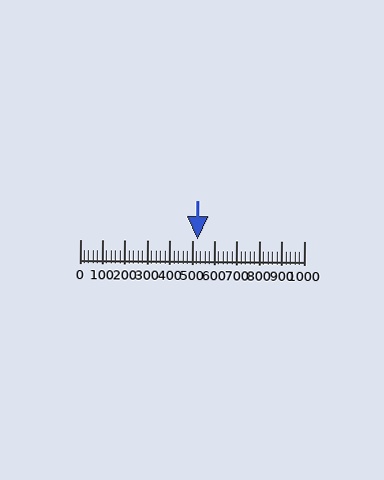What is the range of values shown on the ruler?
The ruler shows values from 0 to 1000.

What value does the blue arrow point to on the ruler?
The blue arrow points to approximately 525.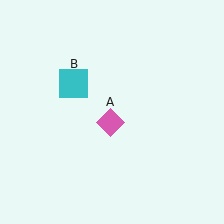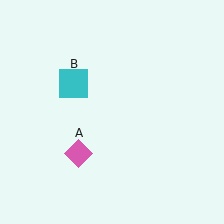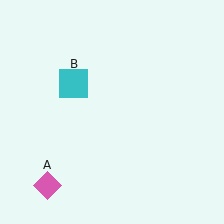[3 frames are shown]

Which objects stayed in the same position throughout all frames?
Cyan square (object B) remained stationary.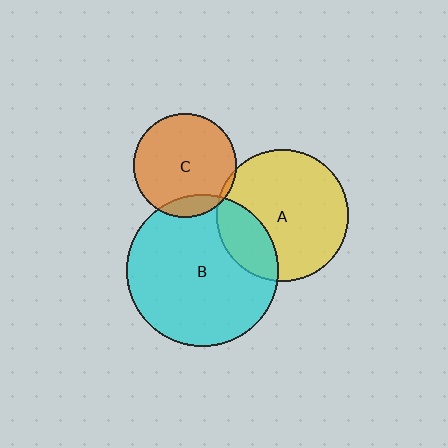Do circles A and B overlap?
Yes.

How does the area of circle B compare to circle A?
Approximately 1.3 times.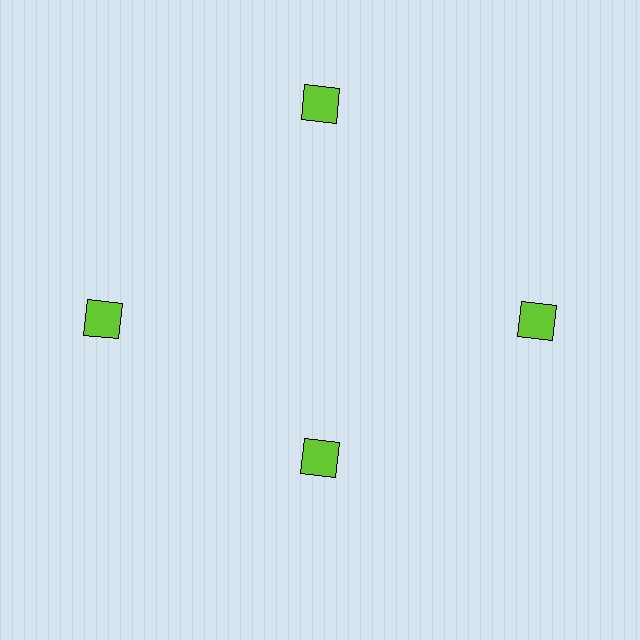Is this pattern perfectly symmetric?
No. The 4 lime squares are arranged in a ring, but one element near the 6 o'clock position is pulled inward toward the center, breaking the 4-fold rotational symmetry.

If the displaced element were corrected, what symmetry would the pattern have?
It would have 4-fold rotational symmetry — the pattern would map onto itself every 90 degrees.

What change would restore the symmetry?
The symmetry would be restored by moving it outward, back onto the ring so that all 4 squares sit at equal angles and equal distance from the center.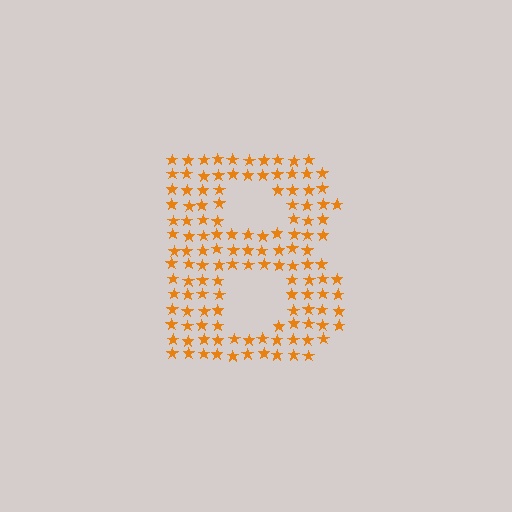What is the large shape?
The large shape is the letter B.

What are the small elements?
The small elements are stars.